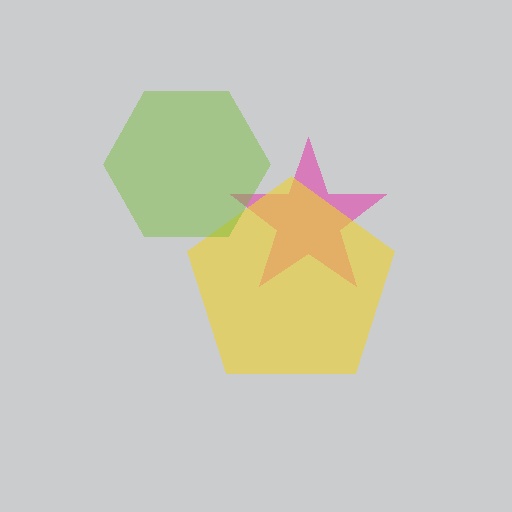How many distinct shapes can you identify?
There are 3 distinct shapes: a pink star, a yellow pentagon, a lime hexagon.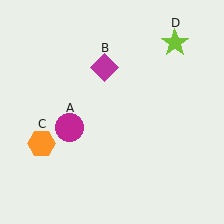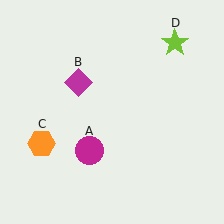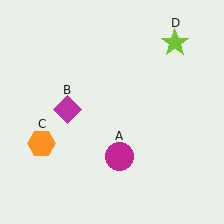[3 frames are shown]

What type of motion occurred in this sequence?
The magenta circle (object A), magenta diamond (object B) rotated counterclockwise around the center of the scene.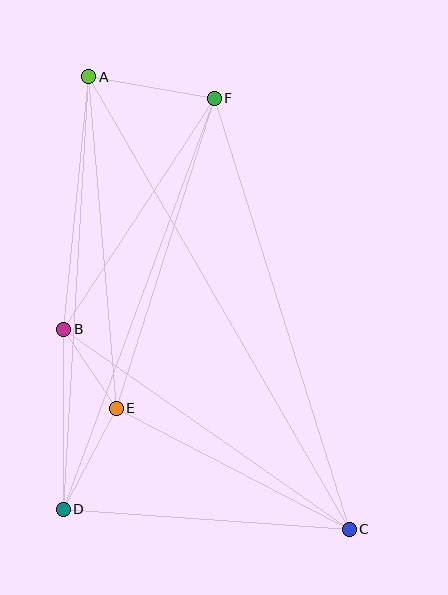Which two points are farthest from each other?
Points A and C are farthest from each other.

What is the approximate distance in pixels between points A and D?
The distance between A and D is approximately 433 pixels.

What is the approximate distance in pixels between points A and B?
The distance between A and B is approximately 253 pixels.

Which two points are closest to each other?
Points B and E are closest to each other.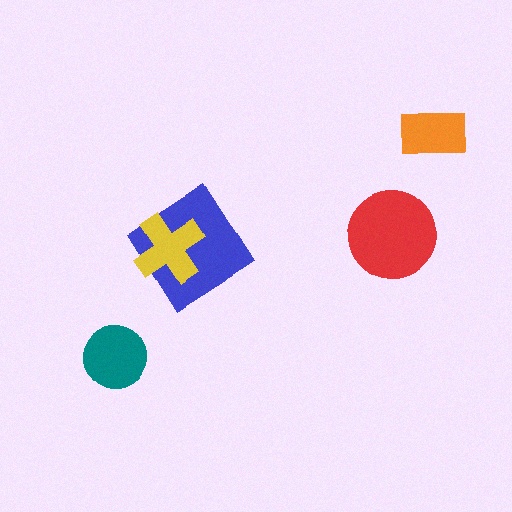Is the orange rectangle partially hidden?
No, no other shape covers it.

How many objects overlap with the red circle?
0 objects overlap with the red circle.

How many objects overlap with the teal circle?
0 objects overlap with the teal circle.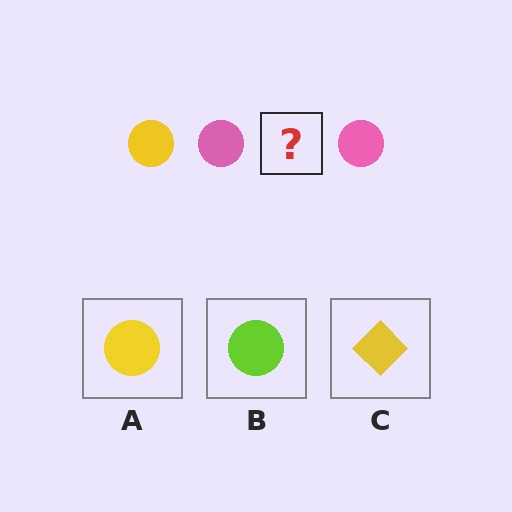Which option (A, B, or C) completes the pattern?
A.